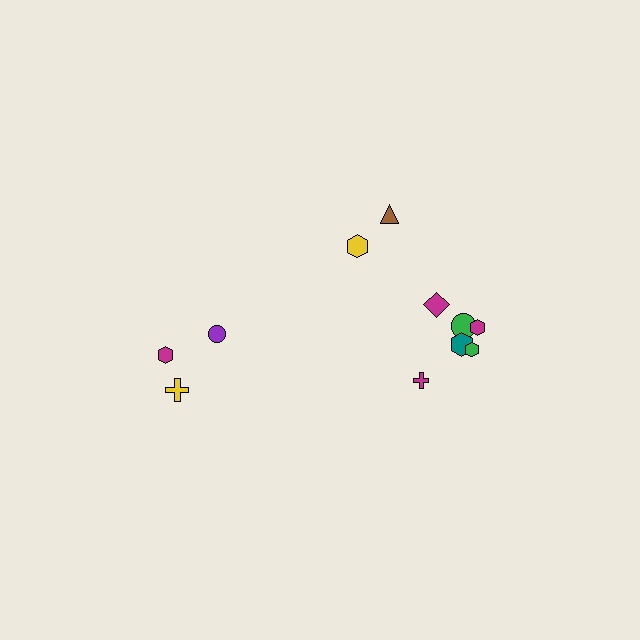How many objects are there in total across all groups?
There are 11 objects.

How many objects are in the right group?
There are 8 objects.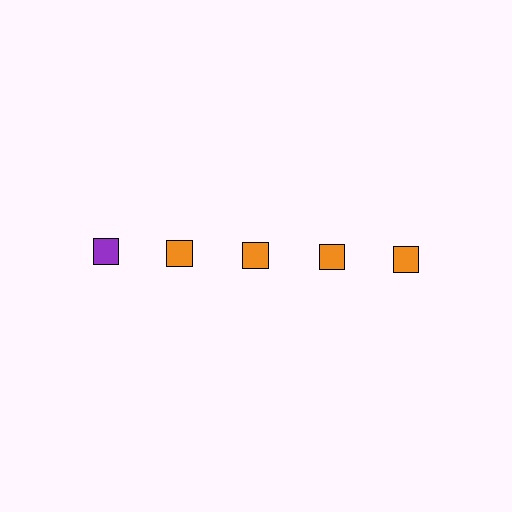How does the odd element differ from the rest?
It has a different color: purple instead of orange.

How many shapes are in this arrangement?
There are 5 shapes arranged in a grid pattern.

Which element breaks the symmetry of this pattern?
The purple square in the top row, leftmost column breaks the symmetry. All other shapes are orange squares.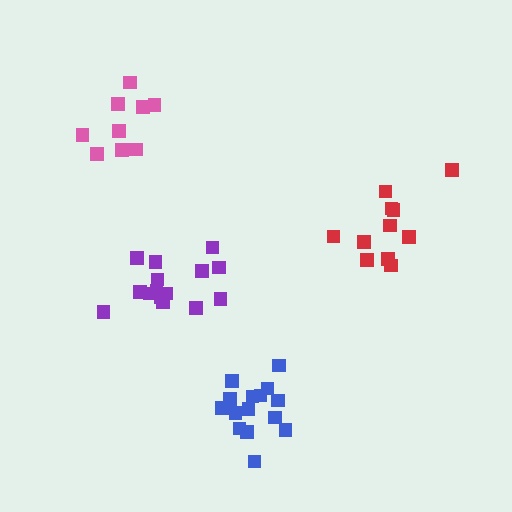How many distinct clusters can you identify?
There are 4 distinct clusters.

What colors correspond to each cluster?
The clusters are colored: pink, blue, red, purple.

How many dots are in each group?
Group 1: 10 dots, Group 2: 15 dots, Group 3: 11 dots, Group 4: 15 dots (51 total).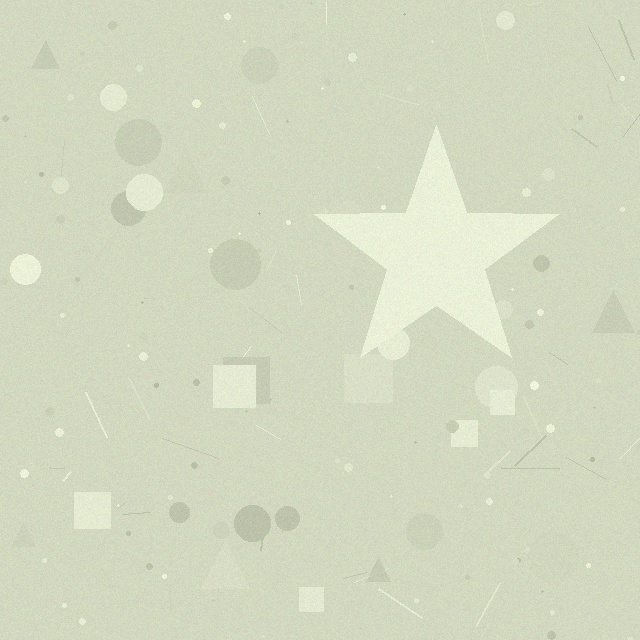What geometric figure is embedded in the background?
A star is embedded in the background.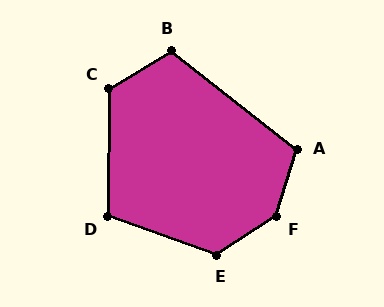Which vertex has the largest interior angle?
F, at approximately 141 degrees.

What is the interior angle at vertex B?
Approximately 110 degrees (obtuse).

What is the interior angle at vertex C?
Approximately 122 degrees (obtuse).